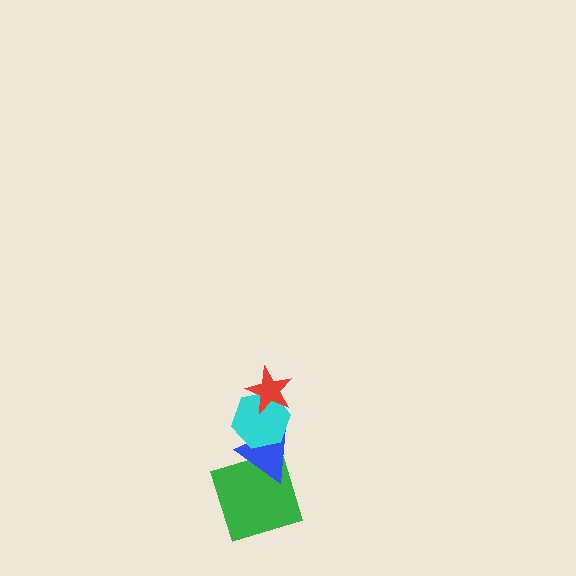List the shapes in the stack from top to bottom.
From top to bottom: the red star, the cyan hexagon, the blue triangle, the green square.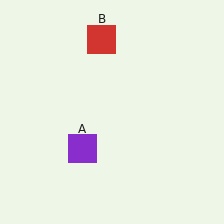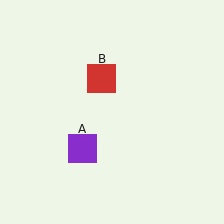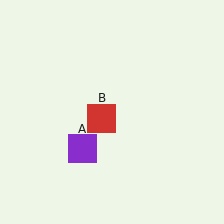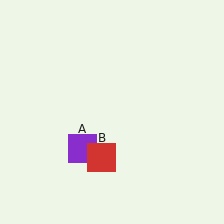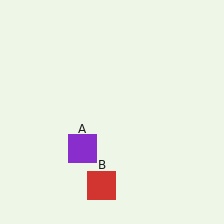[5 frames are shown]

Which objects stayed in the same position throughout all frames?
Purple square (object A) remained stationary.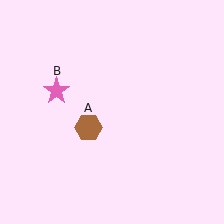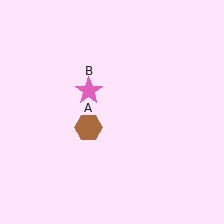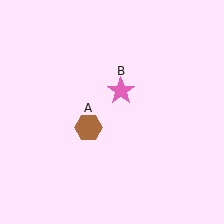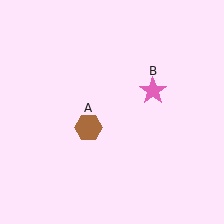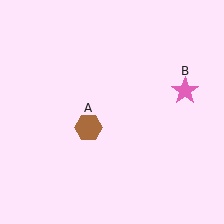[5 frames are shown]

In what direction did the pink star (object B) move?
The pink star (object B) moved right.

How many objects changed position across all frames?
1 object changed position: pink star (object B).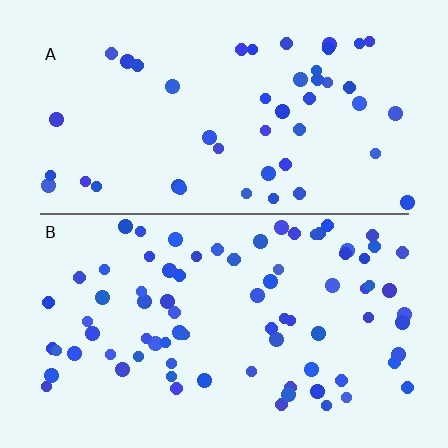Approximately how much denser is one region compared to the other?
Approximately 1.7× — region B over region A.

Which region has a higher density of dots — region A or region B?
B (the bottom).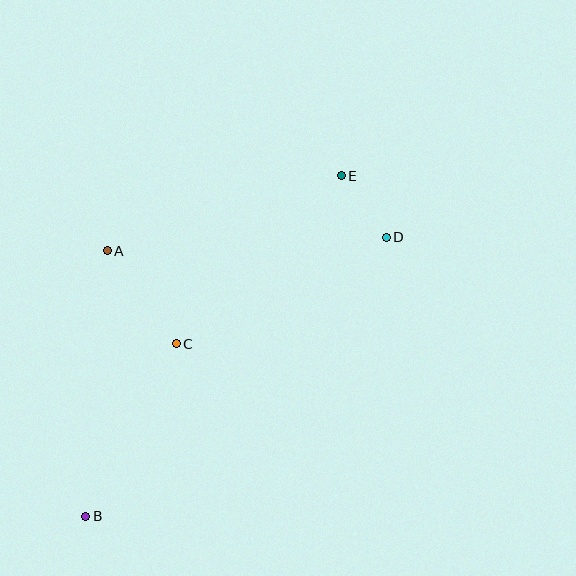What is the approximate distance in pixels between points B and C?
The distance between B and C is approximately 195 pixels.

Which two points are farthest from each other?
Points B and E are farthest from each other.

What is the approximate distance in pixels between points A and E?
The distance between A and E is approximately 246 pixels.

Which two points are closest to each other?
Points D and E are closest to each other.